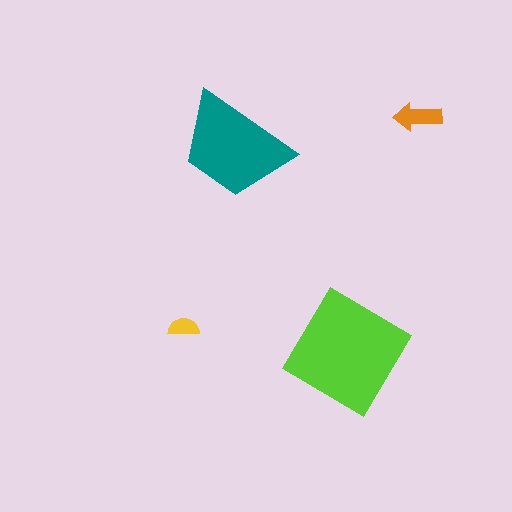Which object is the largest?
The lime diamond.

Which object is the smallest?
The yellow semicircle.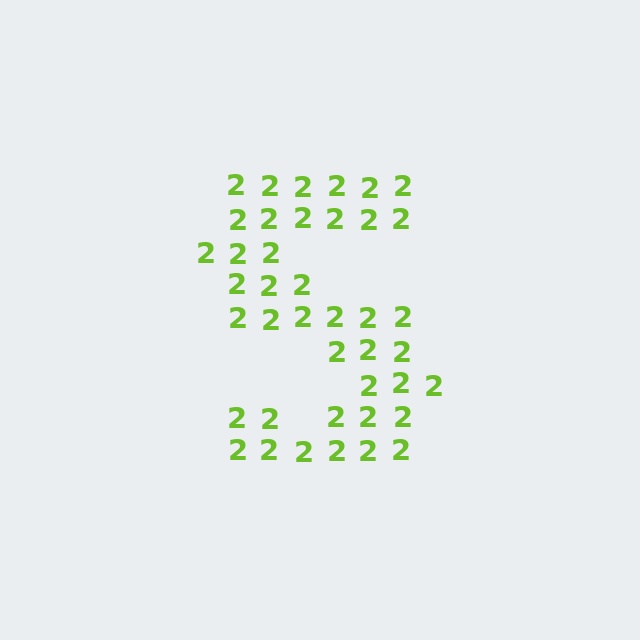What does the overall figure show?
The overall figure shows the letter S.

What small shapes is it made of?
It is made of small digit 2's.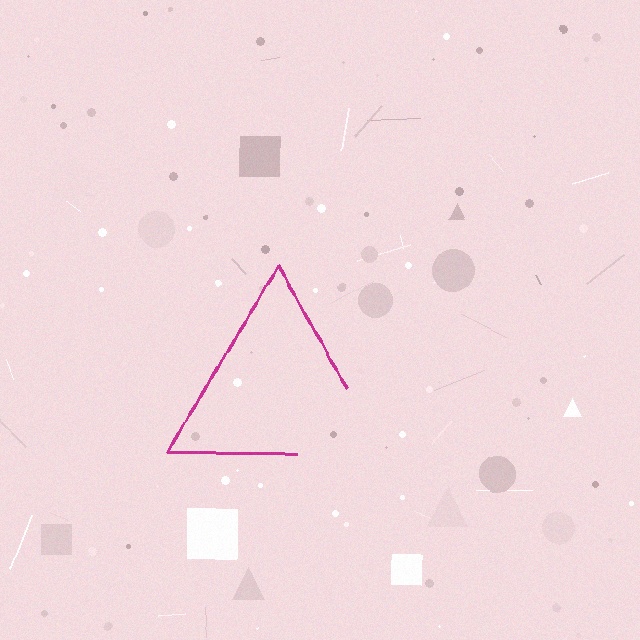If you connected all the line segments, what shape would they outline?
They would outline a triangle.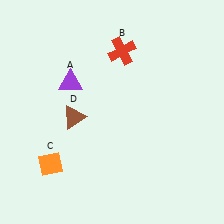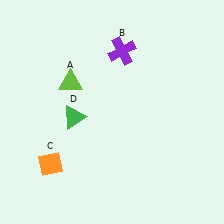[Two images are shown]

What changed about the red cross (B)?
In Image 1, B is red. In Image 2, it changed to purple.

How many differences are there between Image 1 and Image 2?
There are 3 differences between the two images.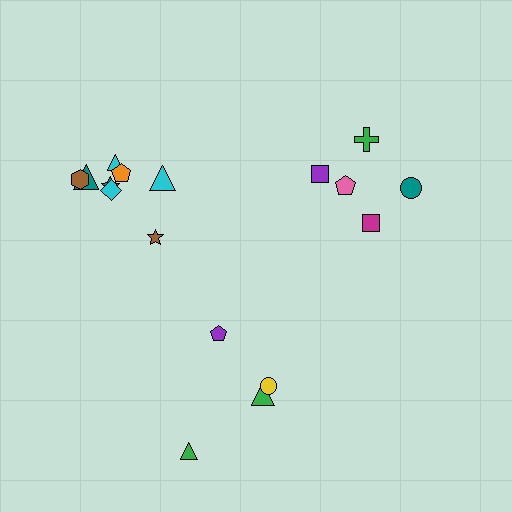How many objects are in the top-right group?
There are 5 objects.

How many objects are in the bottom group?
There are 4 objects.